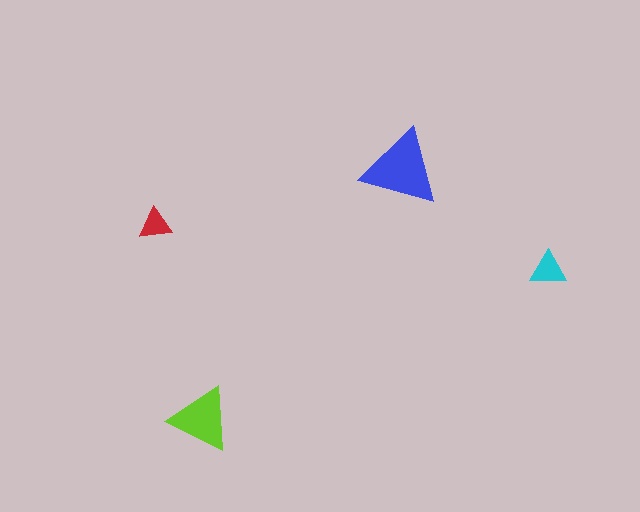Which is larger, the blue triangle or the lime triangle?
The blue one.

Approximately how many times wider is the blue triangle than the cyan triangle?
About 2 times wider.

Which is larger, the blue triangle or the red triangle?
The blue one.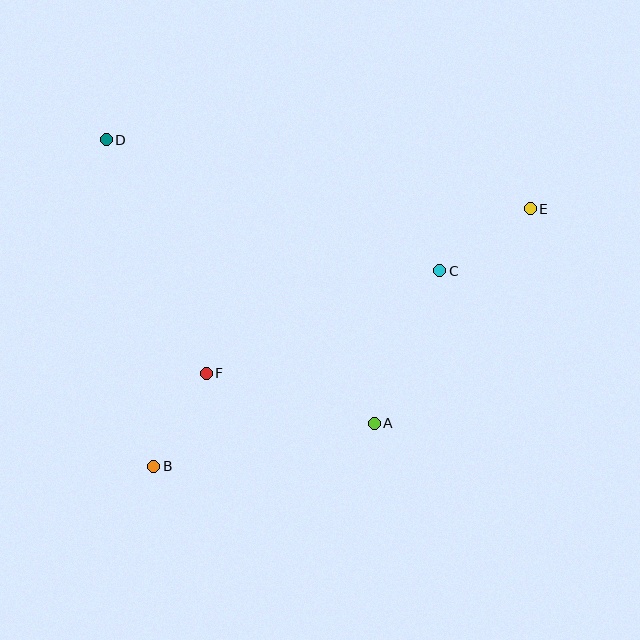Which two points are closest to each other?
Points B and F are closest to each other.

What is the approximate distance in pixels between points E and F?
The distance between E and F is approximately 363 pixels.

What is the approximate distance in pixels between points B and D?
The distance between B and D is approximately 330 pixels.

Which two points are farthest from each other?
Points B and E are farthest from each other.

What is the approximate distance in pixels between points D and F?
The distance between D and F is approximately 254 pixels.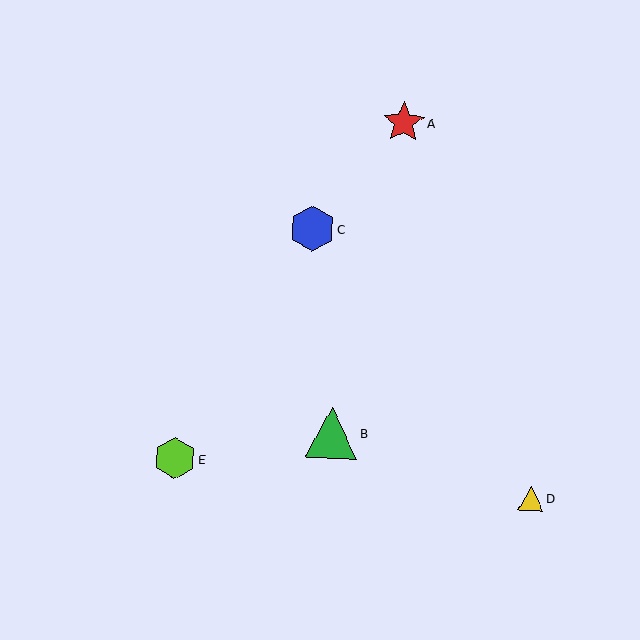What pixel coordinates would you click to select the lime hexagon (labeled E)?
Click at (175, 458) to select the lime hexagon E.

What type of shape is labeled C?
Shape C is a blue hexagon.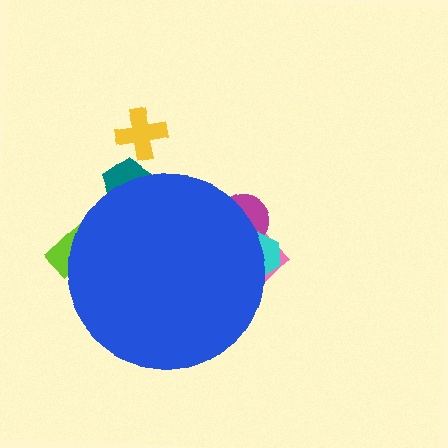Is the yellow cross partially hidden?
No, the yellow cross is fully visible.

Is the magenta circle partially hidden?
Yes, the magenta circle is partially hidden behind the blue circle.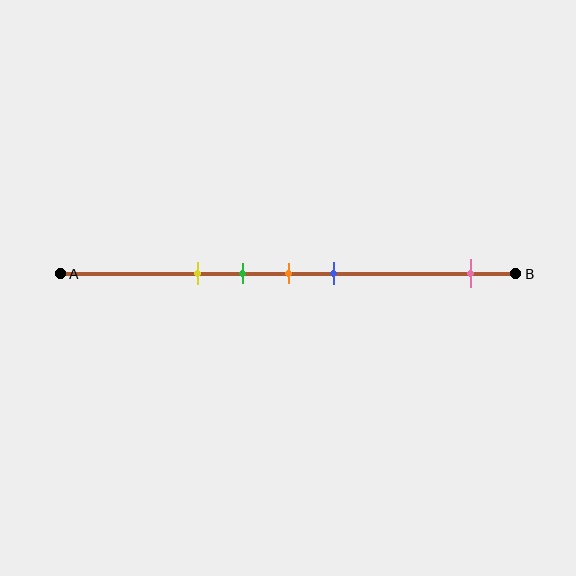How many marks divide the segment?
There are 5 marks dividing the segment.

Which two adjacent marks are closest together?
The green and orange marks are the closest adjacent pair.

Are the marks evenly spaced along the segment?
No, the marks are not evenly spaced.